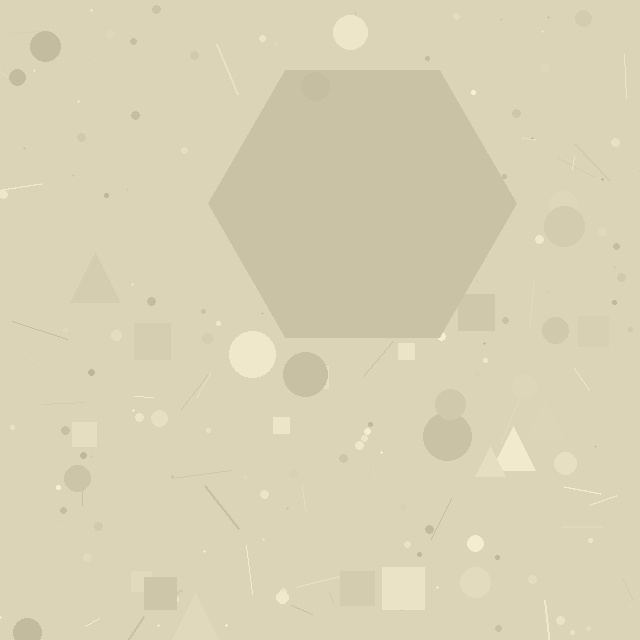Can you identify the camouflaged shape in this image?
The camouflaged shape is a hexagon.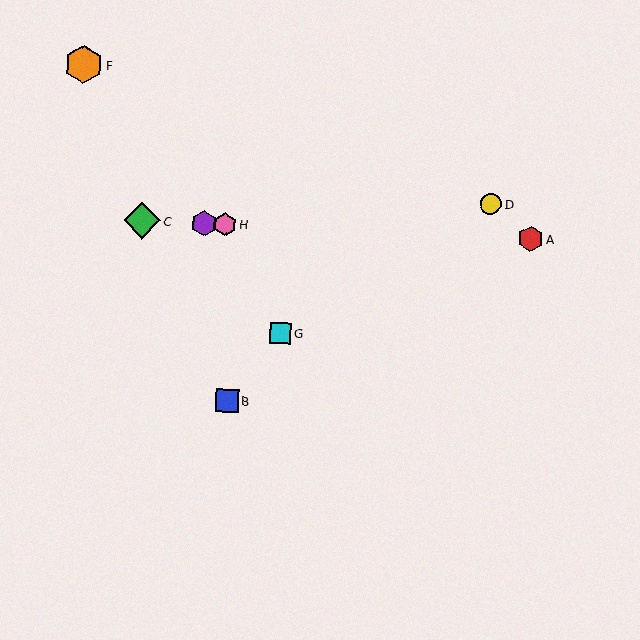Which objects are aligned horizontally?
Objects A, C, E, H are aligned horizontally.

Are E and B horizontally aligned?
No, E is at y≈223 and B is at y≈400.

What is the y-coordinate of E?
Object E is at y≈223.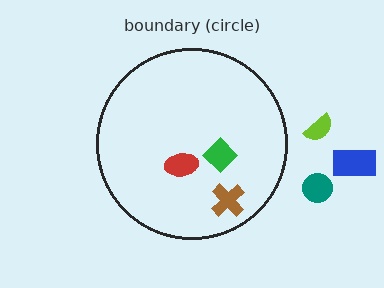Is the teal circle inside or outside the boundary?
Outside.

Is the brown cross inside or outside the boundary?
Inside.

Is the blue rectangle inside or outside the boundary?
Outside.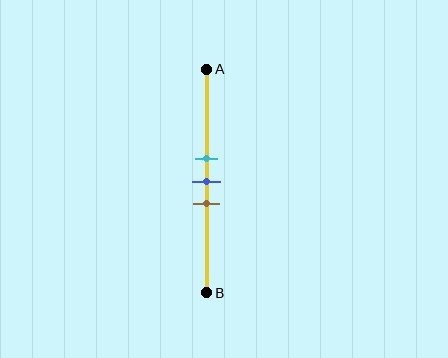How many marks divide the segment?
There are 3 marks dividing the segment.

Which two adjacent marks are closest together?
The cyan and blue marks are the closest adjacent pair.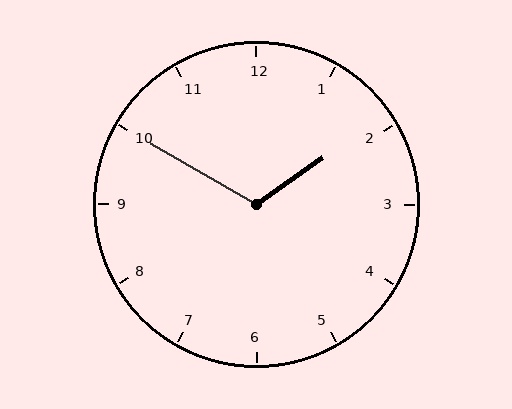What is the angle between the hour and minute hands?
Approximately 115 degrees.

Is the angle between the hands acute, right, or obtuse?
It is obtuse.